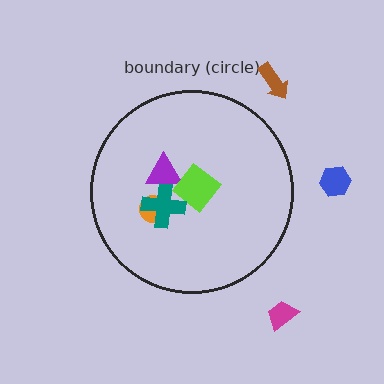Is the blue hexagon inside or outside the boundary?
Outside.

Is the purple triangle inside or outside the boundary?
Inside.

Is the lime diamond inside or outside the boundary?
Inside.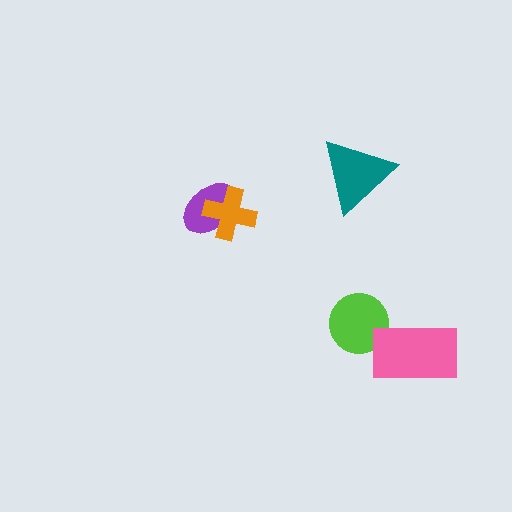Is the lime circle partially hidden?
Yes, it is partially covered by another shape.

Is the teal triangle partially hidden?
No, no other shape covers it.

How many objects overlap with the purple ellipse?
1 object overlaps with the purple ellipse.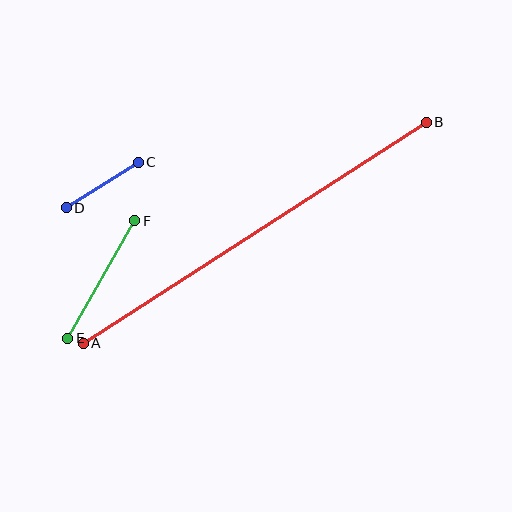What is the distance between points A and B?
The distance is approximately 408 pixels.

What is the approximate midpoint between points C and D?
The midpoint is at approximately (102, 185) pixels.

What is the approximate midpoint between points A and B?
The midpoint is at approximately (255, 233) pixels.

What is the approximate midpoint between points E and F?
The midpoint is at approximately (101, 279) pixels.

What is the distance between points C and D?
The distance is approximately 85 pixels.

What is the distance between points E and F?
The distance is approximately 135 pixels.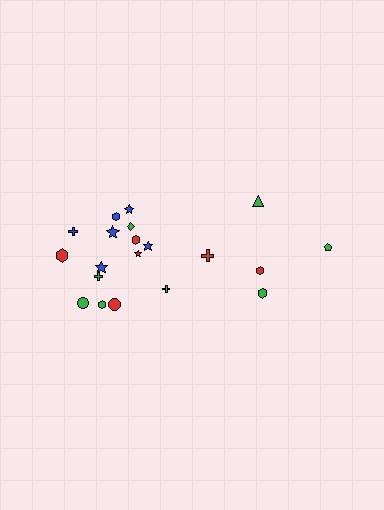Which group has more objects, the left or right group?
The left group.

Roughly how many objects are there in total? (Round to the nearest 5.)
Roughly 20 objects in total.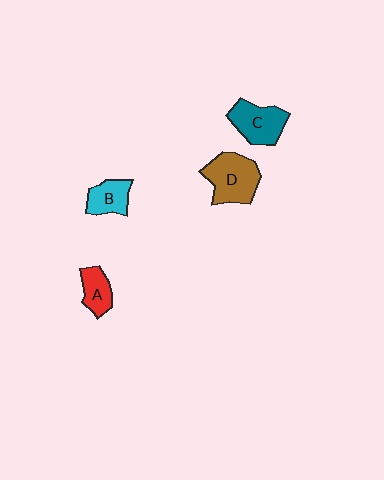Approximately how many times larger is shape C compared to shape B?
Approximately 1.4 times.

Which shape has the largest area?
Shape D (brown).